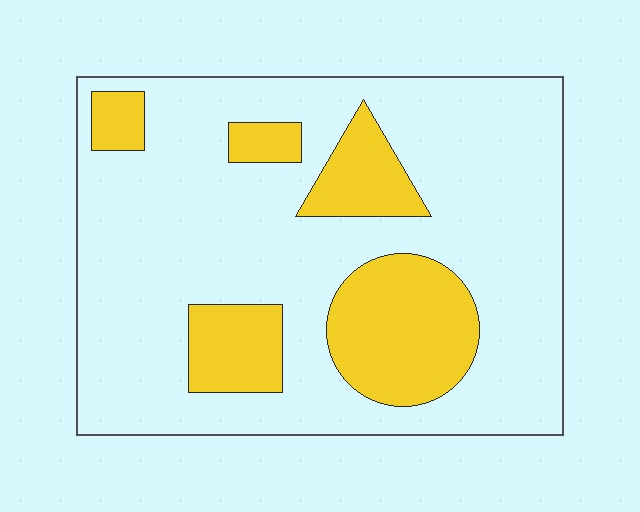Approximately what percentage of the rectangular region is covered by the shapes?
Approximately 25%.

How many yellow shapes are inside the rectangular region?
5.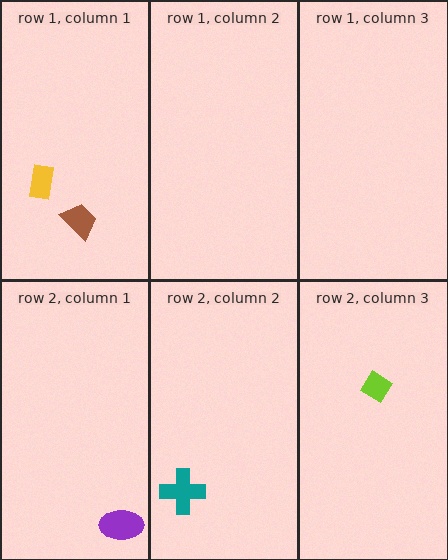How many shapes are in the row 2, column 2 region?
1.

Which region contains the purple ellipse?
The row 2, column 1 region.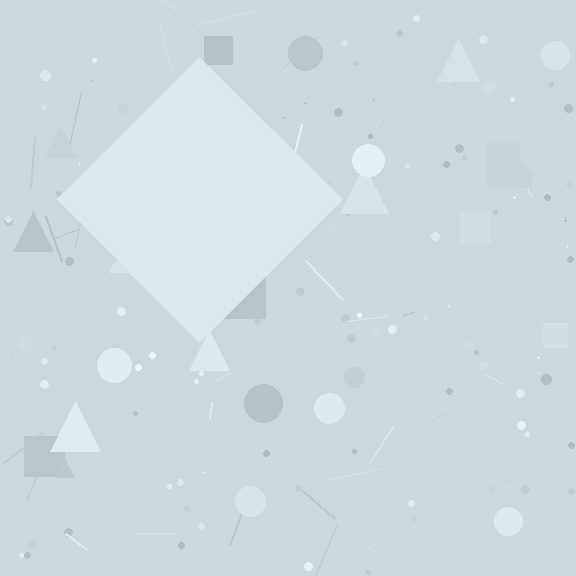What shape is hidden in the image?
A diamond is hidden in the image.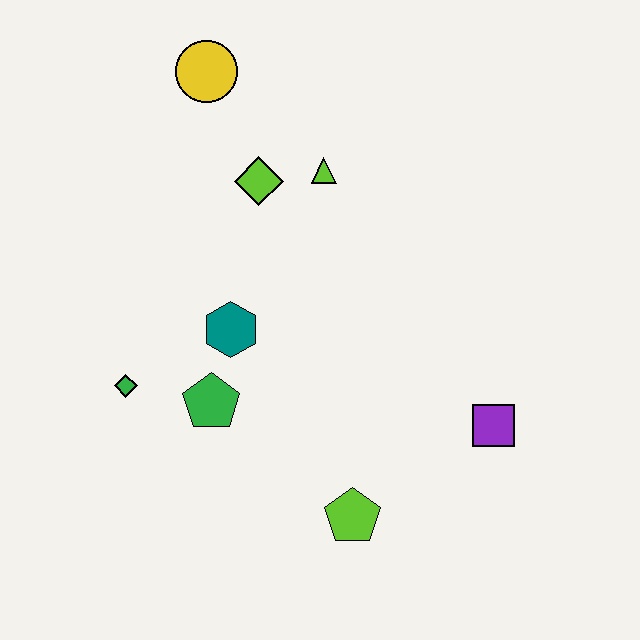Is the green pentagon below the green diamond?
Yes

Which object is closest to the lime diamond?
The lime triangle is closest to the lime diamond.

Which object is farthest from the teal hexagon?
The purple square is farthest from the teal hexagon.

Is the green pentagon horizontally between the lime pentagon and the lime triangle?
No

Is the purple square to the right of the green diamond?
Yes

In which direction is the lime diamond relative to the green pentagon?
The lime diamond is above the green pentagon.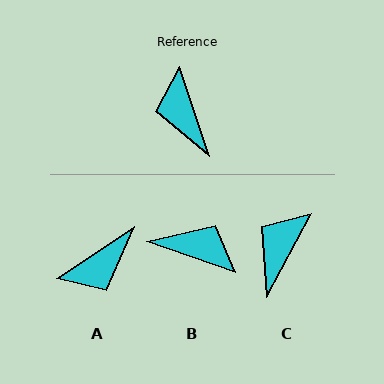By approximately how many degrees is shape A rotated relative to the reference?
Approximately 105 degrees counter-clockwise.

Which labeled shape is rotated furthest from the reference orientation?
B, about 128 degrees away.